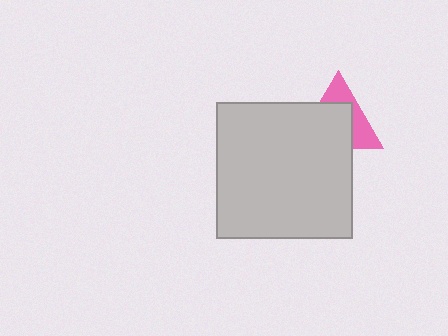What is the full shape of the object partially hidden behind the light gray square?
The partially hidden object is a pink triangle.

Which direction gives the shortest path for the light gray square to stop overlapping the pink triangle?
Moving toward the lower-left gives the shortest separation.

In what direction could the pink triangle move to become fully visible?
The pink triangle could move toward the upper-right. That would shift it out from behind the light gray square entirely.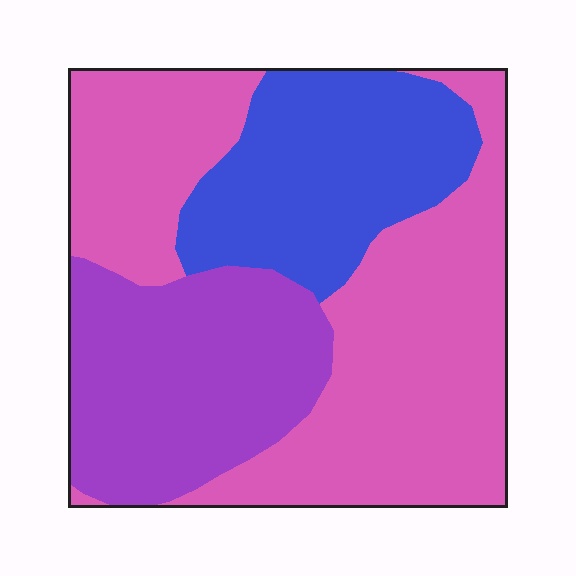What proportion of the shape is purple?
Purple covers 27% of the shape.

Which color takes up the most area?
Pink, at roughly 50%.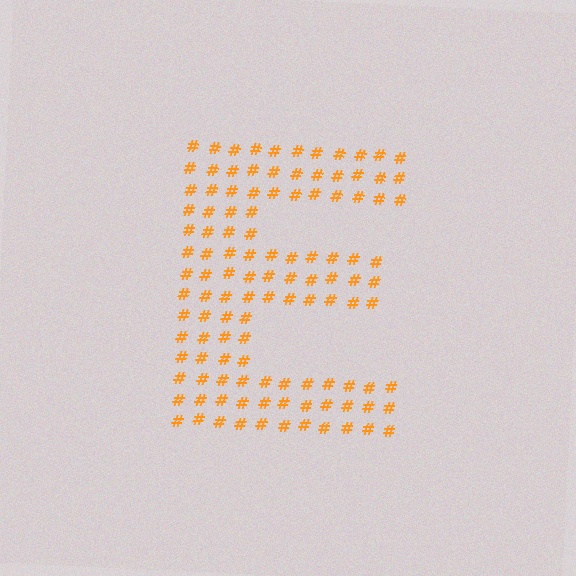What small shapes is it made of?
It is made of small hash symbols.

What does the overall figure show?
The overall figure shows the letter E.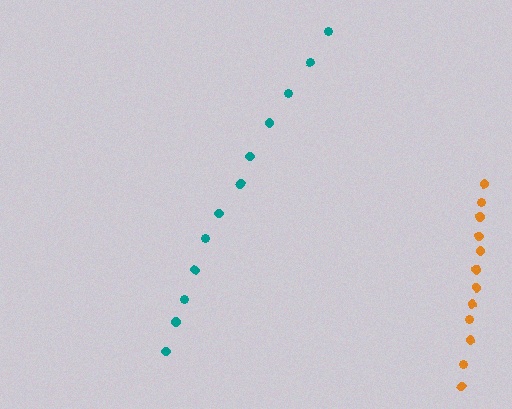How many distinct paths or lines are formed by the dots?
There are 2 distinct paths.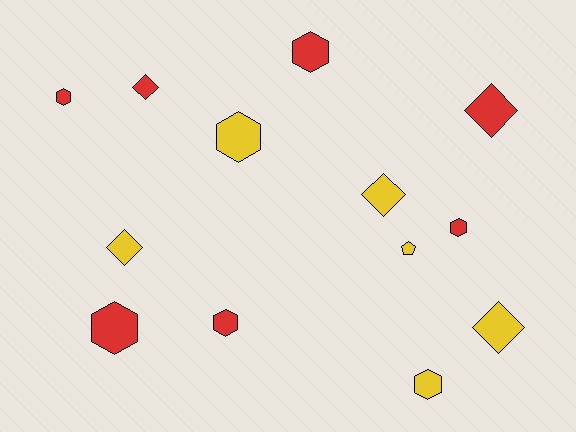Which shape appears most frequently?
Hexagon, with 7 objects.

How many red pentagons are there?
There are no red pentagons.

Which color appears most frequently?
Red, with 7 objects.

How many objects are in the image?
There are 13 objects.